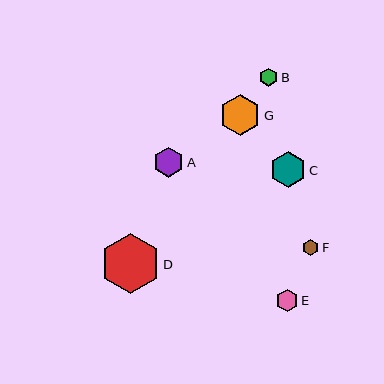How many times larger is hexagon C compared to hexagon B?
Hexagon C is approximately 2.0 times the size of hexagon B.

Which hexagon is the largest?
Hexagon D is the largest with a size of approximately 60 pixels.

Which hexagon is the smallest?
Hexagon F is the smallest with a size of approximately 16 pixels.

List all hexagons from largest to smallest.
From largest to smallest: D, G, C, A, E, B, F.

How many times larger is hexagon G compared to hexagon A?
Hexagon G is approximately 1.4 times the size of hexagon A.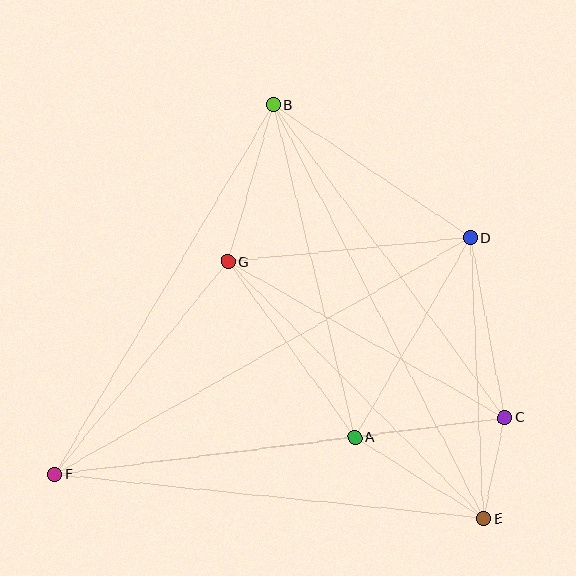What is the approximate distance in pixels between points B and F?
The distance between B and F is approximately 429 pixels.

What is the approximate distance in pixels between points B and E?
The distance between B and E is approximately 464 pixels.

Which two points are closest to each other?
Points C and E are closest to each other.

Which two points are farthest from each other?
Points D and F are farthest from each other.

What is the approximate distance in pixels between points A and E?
The distance between A and E is approximately 152 pixels.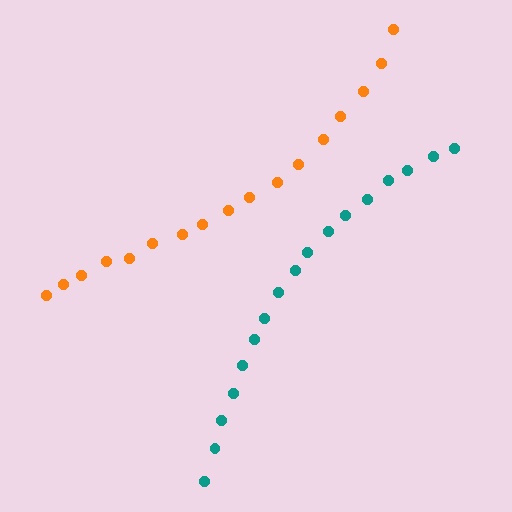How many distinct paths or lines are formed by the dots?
There are 2 distinct paths.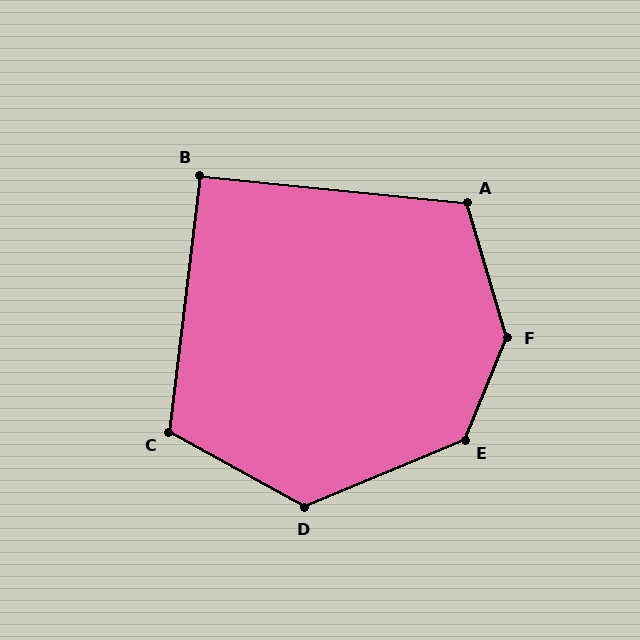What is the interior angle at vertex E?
Approximately 135 degrees (obtuse).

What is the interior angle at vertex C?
Approximately 112 degrees (obtuse).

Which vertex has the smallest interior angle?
B, at approximately 91 degrees.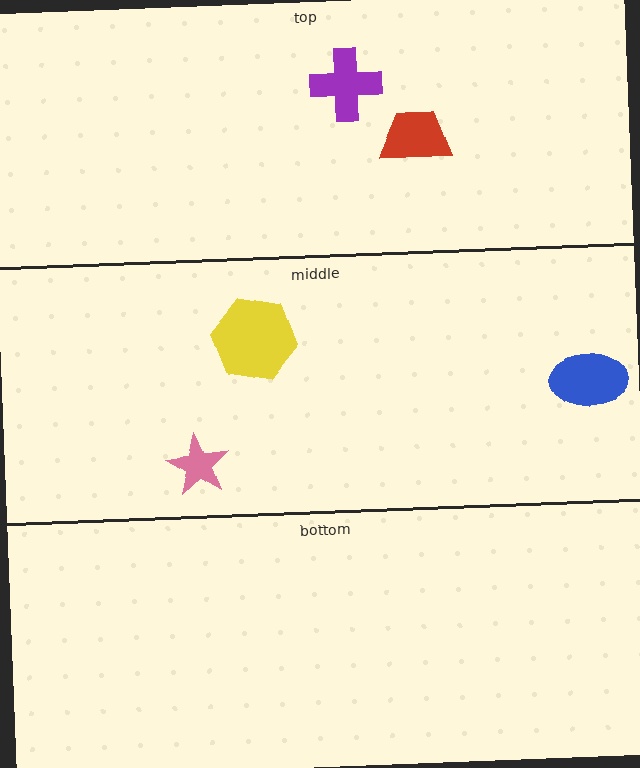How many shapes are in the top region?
2.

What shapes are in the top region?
The red trapezoid, the purple cross.